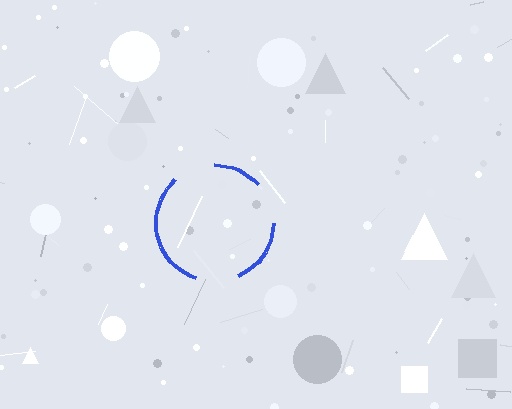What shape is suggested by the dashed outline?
The dashed outline suggests a circle.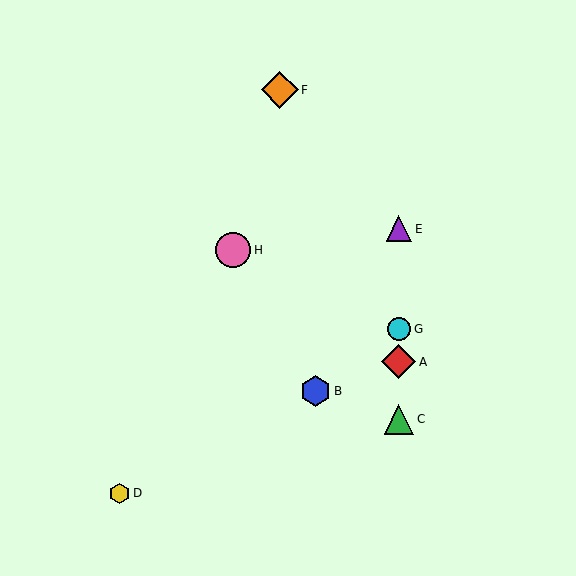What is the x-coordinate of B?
Object B is at x≈315.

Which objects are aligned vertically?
Objects A, C, E, G are aligned vertically.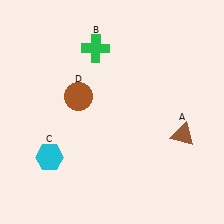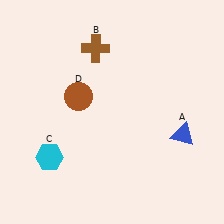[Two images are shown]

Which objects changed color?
A changed from brown to blue. B changed from green to brown.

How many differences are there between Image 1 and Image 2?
There are 2 differences between the two images.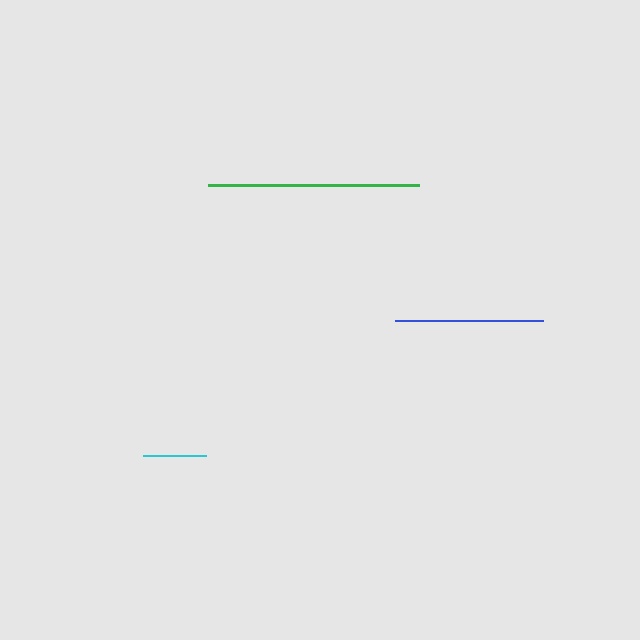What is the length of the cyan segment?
The cyan segment is approximately 63 pixels long.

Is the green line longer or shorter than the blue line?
The green line is longer than the blue line.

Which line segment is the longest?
The green line is the longest at approximately 211 pixels.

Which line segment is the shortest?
The cyan line is the shortest at approximately 63 pixels.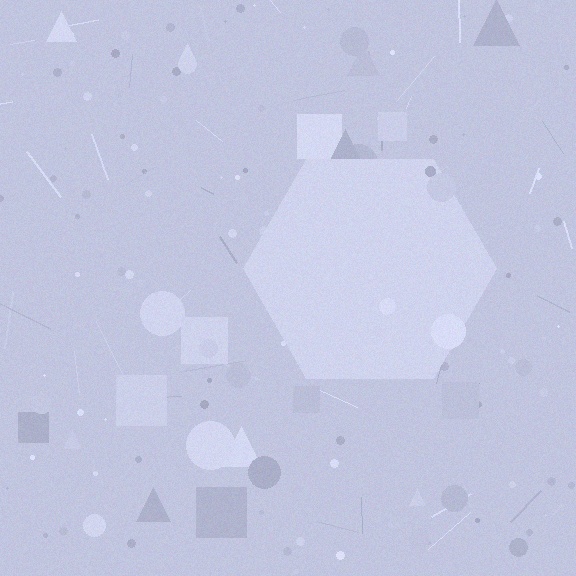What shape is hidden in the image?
A hexagon is hidden in the image.